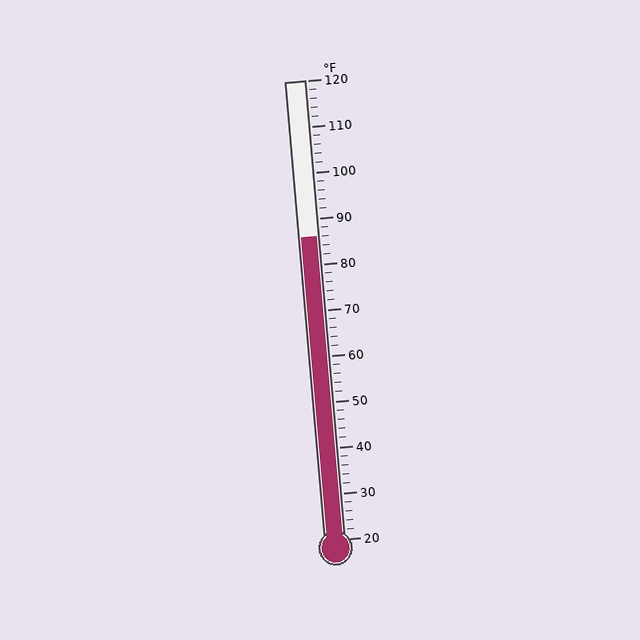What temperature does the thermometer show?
The thermometer shows approximately 86°F.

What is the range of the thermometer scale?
The thermometer scale ranges from 20°F to 120°F.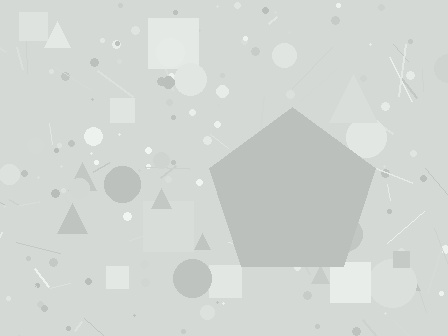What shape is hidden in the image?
A pentagon is hidden in the image.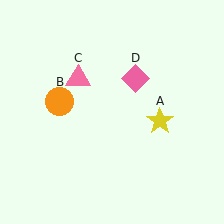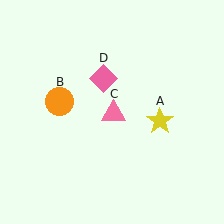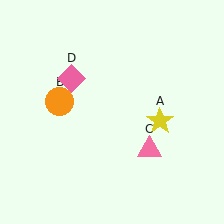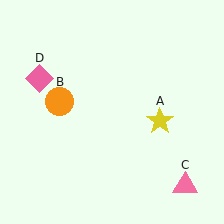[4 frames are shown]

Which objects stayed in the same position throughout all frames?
Yellow star (object A) and orange circle (object B) remained stationary.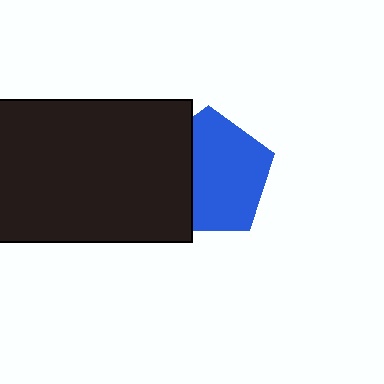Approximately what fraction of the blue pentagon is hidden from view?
Roughly 34% of the blue pentagon is hidden behind the black rectangle.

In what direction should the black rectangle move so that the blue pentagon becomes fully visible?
The black rectangle should move left. That is the shortest direction to clear the overlap and leave the blue pentagon fully visible.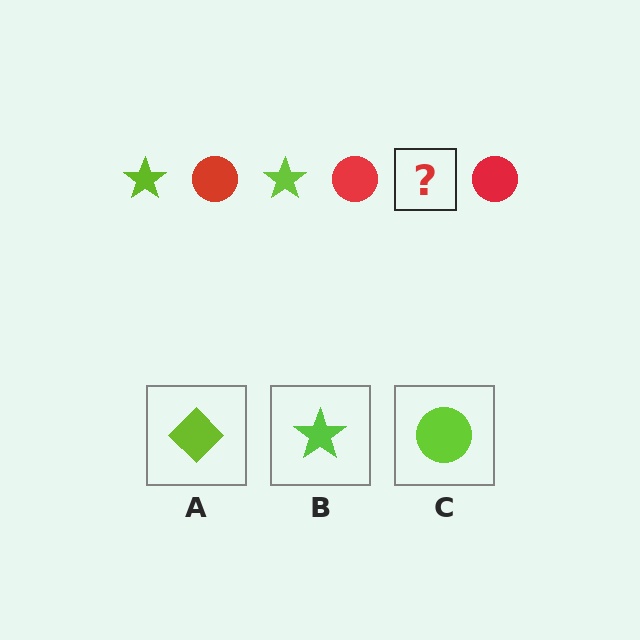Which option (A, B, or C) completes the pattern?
B.